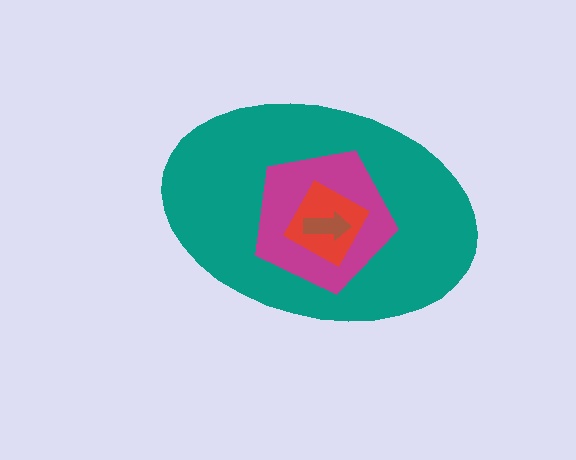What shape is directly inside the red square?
The brown arrow.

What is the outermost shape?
The teal ellipse.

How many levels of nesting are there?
4.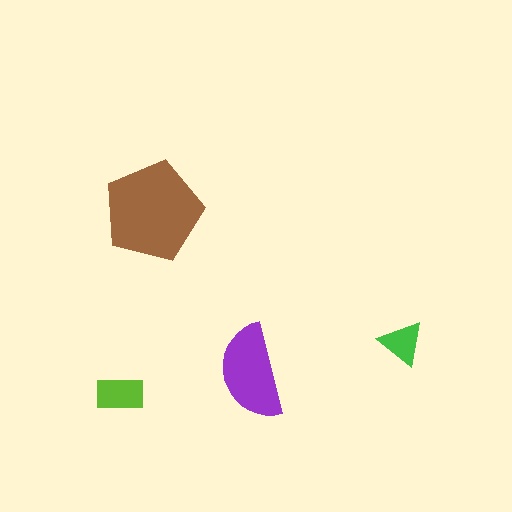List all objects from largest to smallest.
The brown pentagon, the purple semicircle, the lime rectangle, the green triangle.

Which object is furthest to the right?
The green triangle is rightmost.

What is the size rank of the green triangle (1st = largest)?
4th.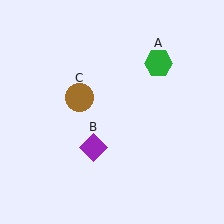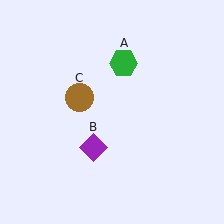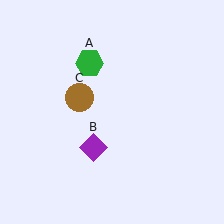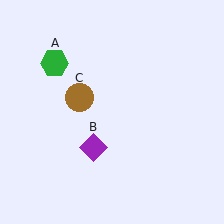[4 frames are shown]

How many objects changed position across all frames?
1 object changed position: green hexagon (object A).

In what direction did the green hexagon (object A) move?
The green hexagon (object A) moved left.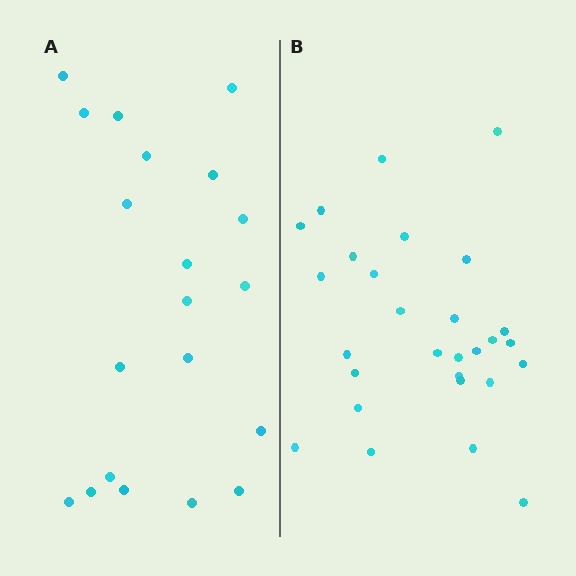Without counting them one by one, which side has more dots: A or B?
Region B (the right region) has more dots.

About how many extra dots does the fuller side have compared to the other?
Region B has roughly 8 or so more dots than region A.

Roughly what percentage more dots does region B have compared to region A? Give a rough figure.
About 40% more.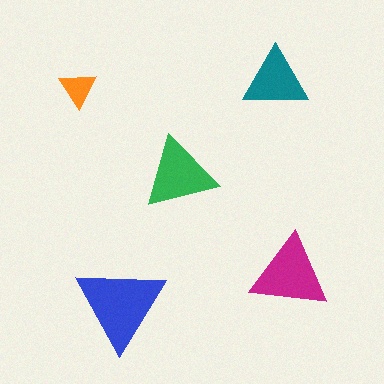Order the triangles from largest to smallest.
the blue one, the magenta one, the green one, the teal one, the orange one.